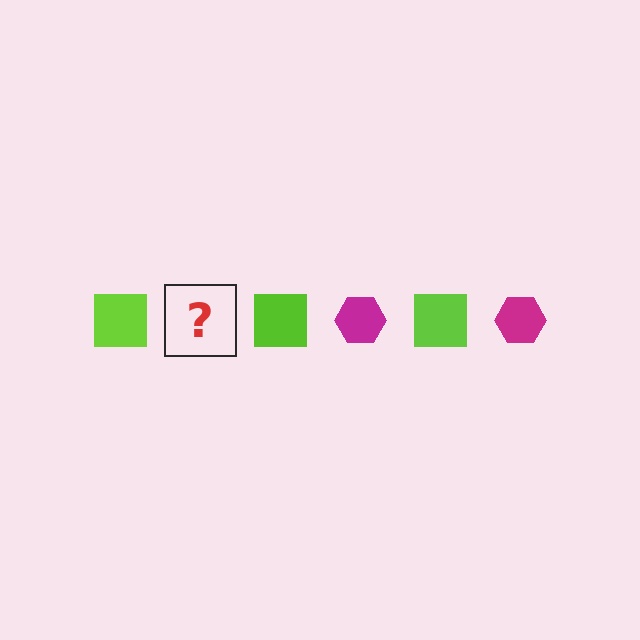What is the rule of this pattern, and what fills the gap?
The rule is that the pattern alternates between lime square and magenta hexagon. The gap should be filled with a magenta hexagon.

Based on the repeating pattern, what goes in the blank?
The blank should be a magenta hexagon.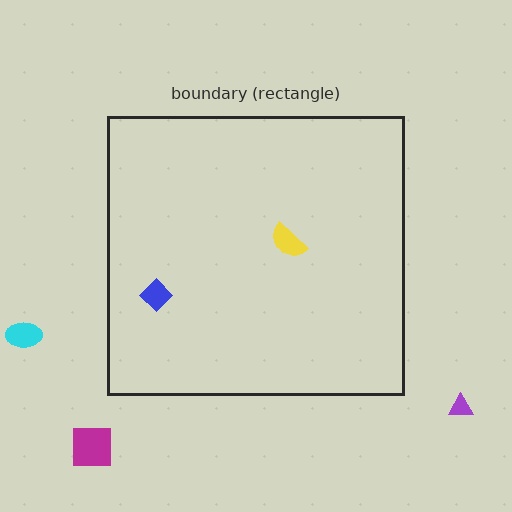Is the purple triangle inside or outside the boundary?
Outside.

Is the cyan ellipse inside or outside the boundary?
Outside.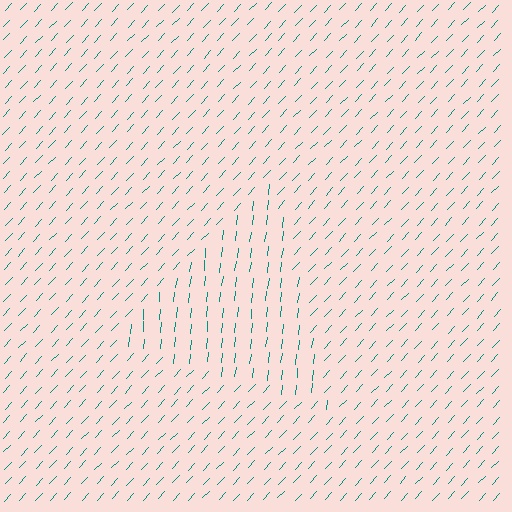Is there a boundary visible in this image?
Yes, there is a texture boundary formed by a change in line orientation.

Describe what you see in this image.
The image is filled with small teal line segments. A triangle region in the image has lines oriented differently from the surrounding lines, creating a visible texture boundary.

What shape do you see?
I see a triangle.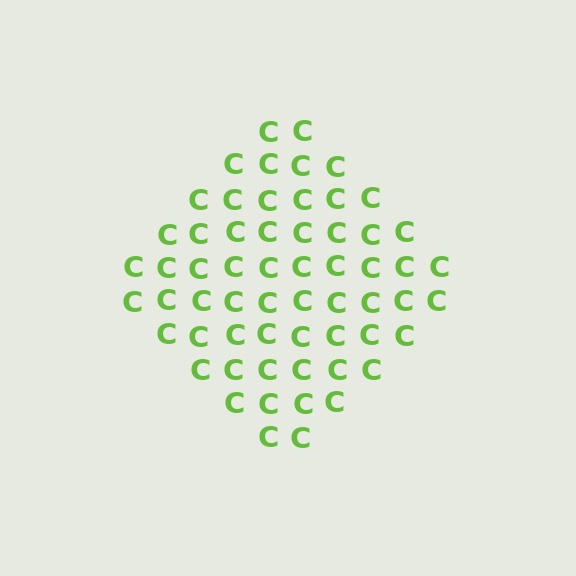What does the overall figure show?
The overall figure shows a diamond.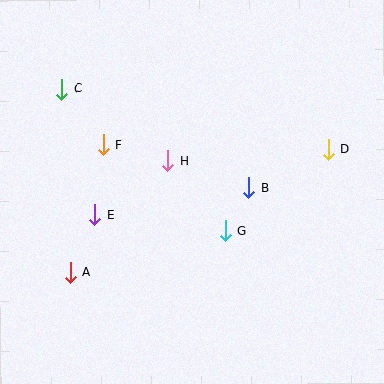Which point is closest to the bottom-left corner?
Point A is closest to the bottom-left corner.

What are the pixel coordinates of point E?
Point E is at (95, 215).